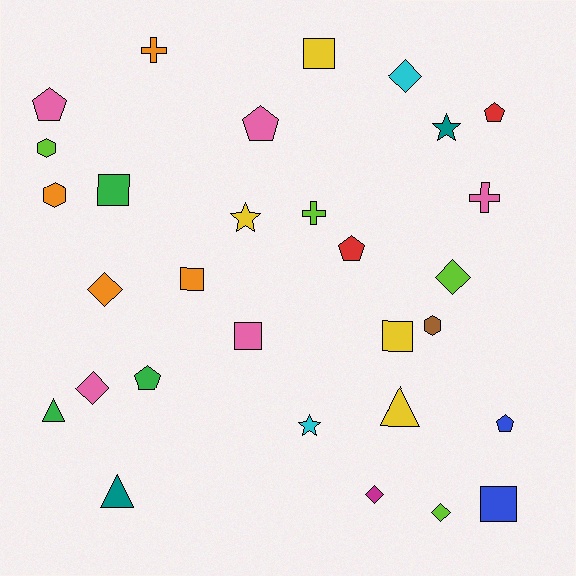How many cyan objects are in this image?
There are 2 cyan objects.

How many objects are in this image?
There are 30 objects.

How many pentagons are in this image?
There are 6 pentagons.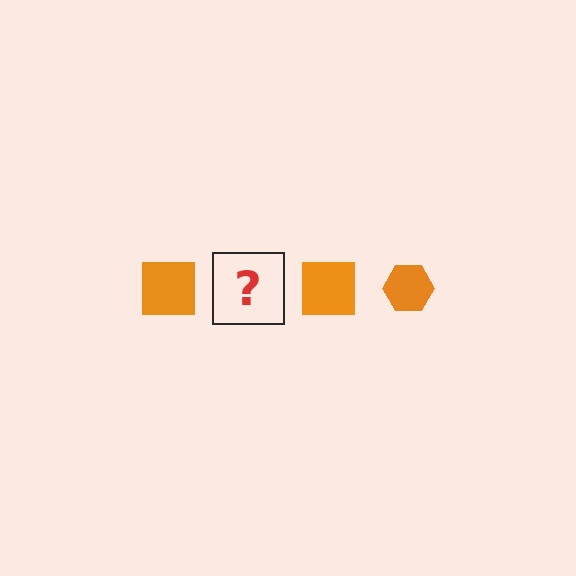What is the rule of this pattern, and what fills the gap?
The rule is that the pattern cycles through square, hexagon shapes in orange. The gap should be filled with an orange hexagon.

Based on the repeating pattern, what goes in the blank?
The blank should be an orange hexagon.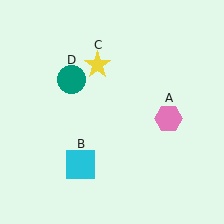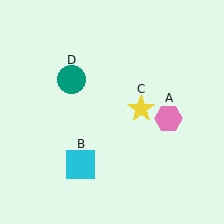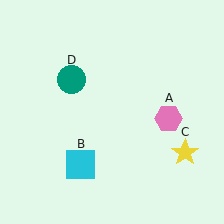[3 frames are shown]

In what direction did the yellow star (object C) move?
The yellow star (object C) moved down and to the right.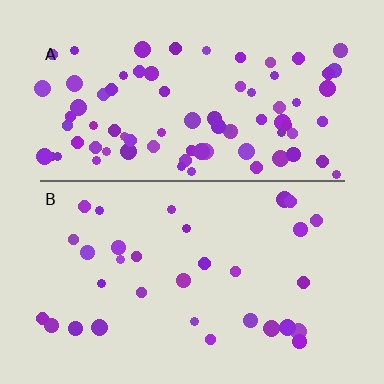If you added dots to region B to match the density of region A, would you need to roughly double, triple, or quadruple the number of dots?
Approximately triple.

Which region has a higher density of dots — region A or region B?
A (the top).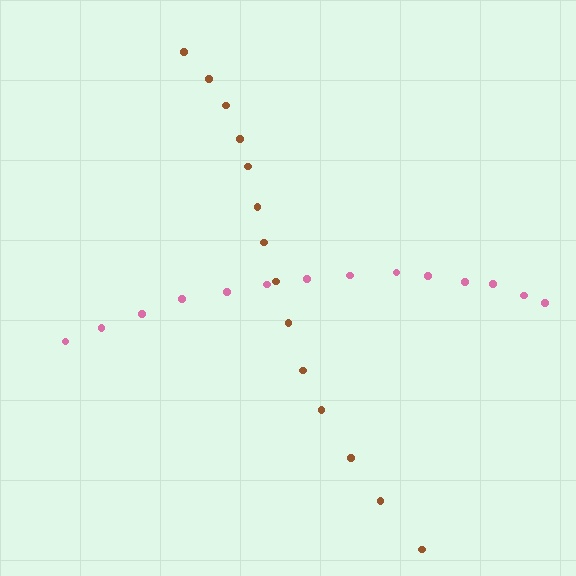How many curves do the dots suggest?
There are 2 distinct paths.